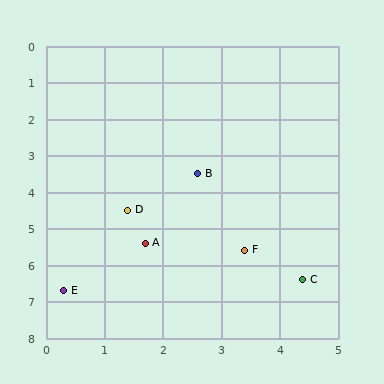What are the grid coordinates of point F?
Point F is at approximately (3.4, 5.6).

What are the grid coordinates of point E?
Point E is at approximately (0.3, 6.7).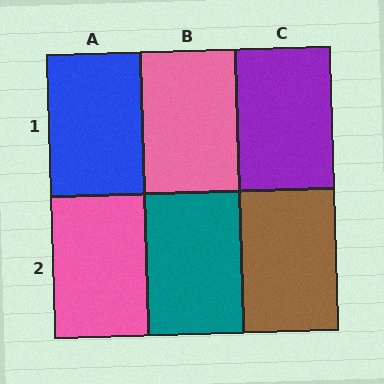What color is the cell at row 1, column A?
Blue.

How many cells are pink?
2 cells are pink.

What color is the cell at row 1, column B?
Pink.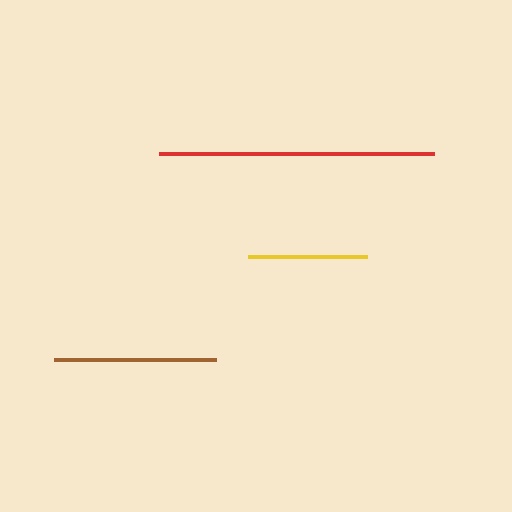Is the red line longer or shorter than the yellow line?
The red line is longer than the yellow line.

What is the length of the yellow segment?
The yellow segment is approximately 118 pixels long.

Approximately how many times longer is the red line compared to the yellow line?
The red line is approximately 2.3 times the length of the yellow line.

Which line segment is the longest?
The red line is the longest at approximately 275 pixels.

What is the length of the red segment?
The red segment is approximately 275 pixels long.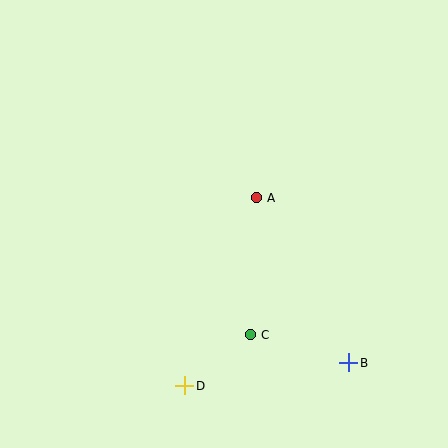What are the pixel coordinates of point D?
Point D is at (185, 386).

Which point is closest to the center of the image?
Point A at (256, 198) is closest to the center.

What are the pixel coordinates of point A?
Point A is at (256, 198).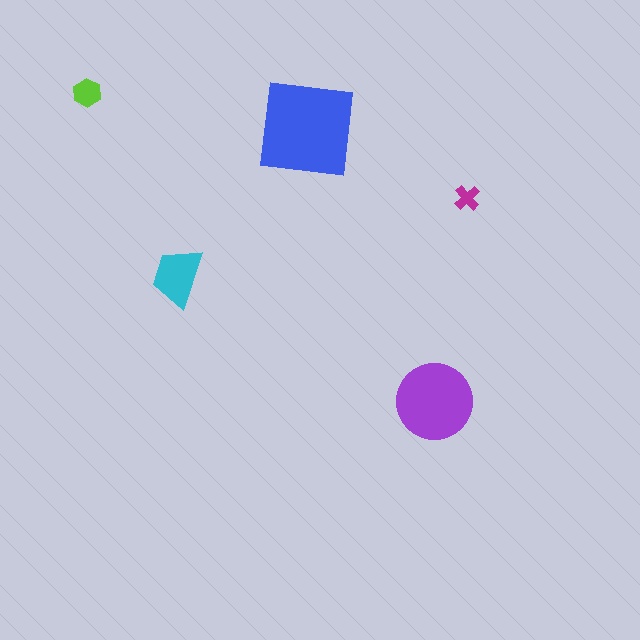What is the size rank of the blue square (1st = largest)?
1st.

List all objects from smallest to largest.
The magenta cross, the lime hexagon, the cyan trapezoid, the purple circle, the blue square.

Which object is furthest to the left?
The lime hexagon is leftmost.